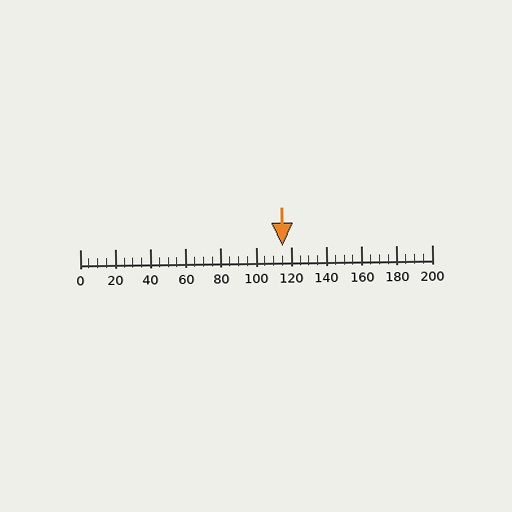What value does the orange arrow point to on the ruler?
The orange arrow points to approximately 115.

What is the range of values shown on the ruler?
The ruler shows values from 0 to 200.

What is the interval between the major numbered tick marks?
The major tick marks are spaced 20 units apart.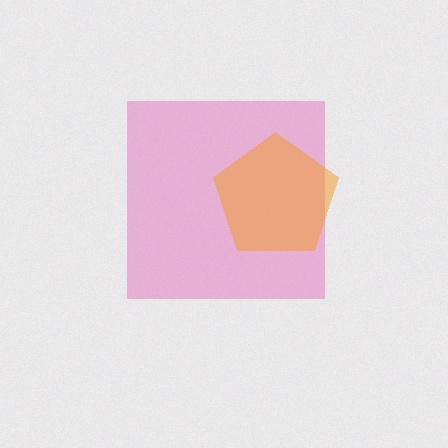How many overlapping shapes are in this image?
There are 2 overlapping shapes in the image.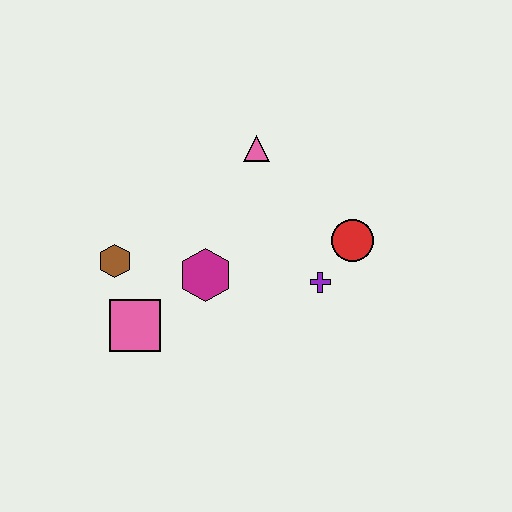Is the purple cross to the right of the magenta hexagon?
Yes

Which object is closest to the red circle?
The purple cross is closest to the red circle.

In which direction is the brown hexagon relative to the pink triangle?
The brown hexagon is to the left of the pink triangle.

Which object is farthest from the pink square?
The red circle is farthest from the pink square.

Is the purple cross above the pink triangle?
No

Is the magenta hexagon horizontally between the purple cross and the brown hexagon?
Yes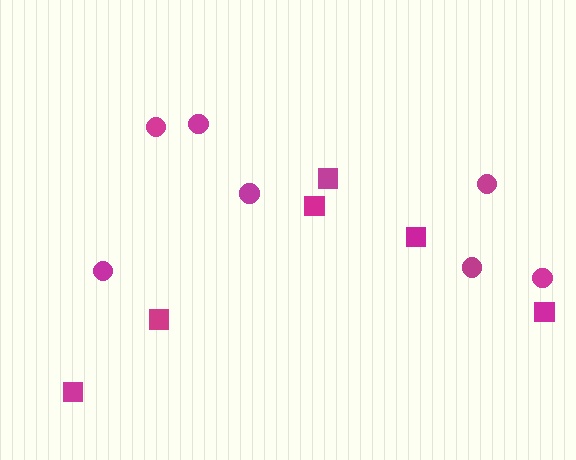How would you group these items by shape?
There are 2 groups: one group of circles (7) and one group of squares (6).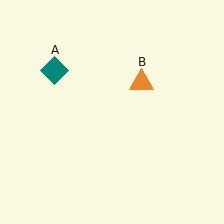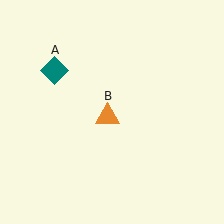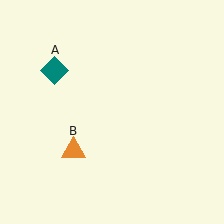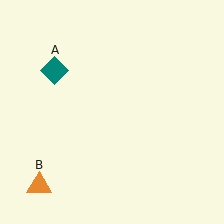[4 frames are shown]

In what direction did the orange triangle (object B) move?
The orange triangle (object B) moved down and to the left.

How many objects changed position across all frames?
1 object changed position: orange triangle (object B).